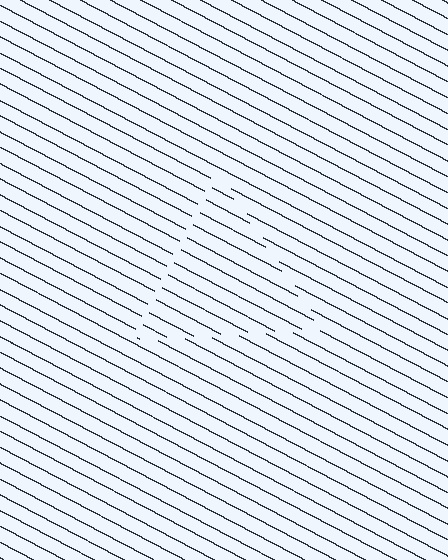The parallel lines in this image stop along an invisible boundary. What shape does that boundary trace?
An illusory triangle. The interior of the shape contains the same grating, shifted by half a period — the contour is defined by the phase discontinuity where line-ends from the inner and outer gratings abut.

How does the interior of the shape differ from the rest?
The interior of the shape contains the same grating, shifted by half a period — the contour is defined by the phase discontinuity where line-ends from the inner and outer gratings abut.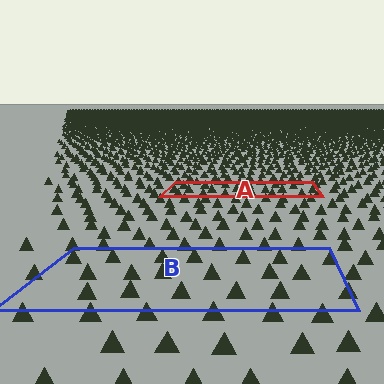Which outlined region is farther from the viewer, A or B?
Region A is farther from the viewer — the texture elements inside it appear smaller and more densely packed.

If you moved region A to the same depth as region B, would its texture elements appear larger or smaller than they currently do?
They would appear larger. At a closer depth, the same texture elements are projected at a bigger on-screen size.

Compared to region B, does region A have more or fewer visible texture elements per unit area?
Region A has more texture elements per unit area — they are packed more densely because it is farther away.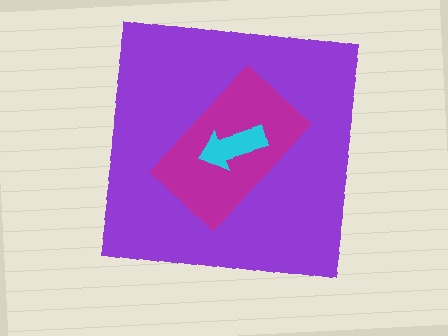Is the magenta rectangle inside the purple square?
Yes.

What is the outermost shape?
The purple square.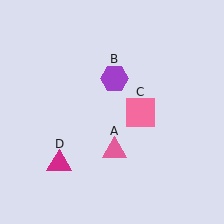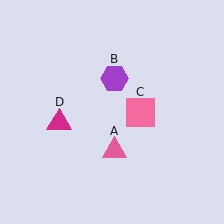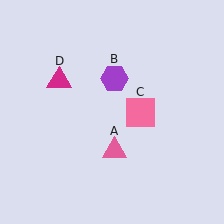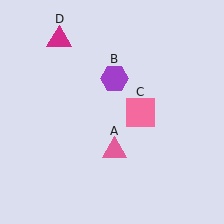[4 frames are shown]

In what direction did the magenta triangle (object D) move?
The magenta triangle (object D) moved up.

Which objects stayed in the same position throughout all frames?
Pink triangle (object A) and purple hexagon (object B) and pink square (object C) remained stationary.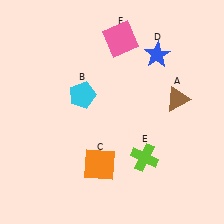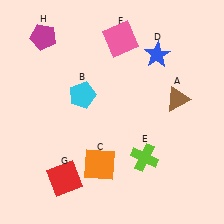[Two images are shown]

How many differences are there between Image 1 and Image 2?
There are 2 differences between the two images.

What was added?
A red square (G), a magenta pentagon (H) were added in Image 2.